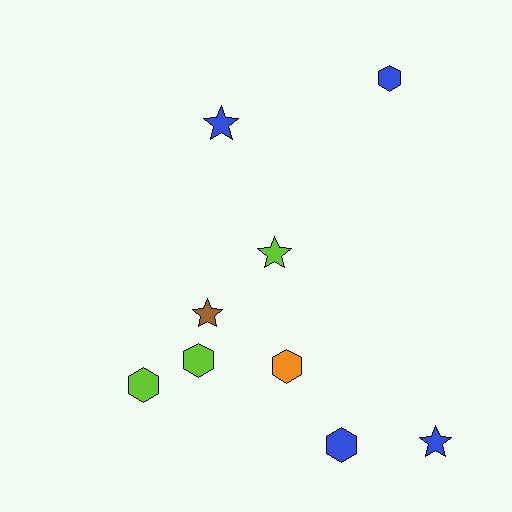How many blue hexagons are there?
There are 2 blue hexagons.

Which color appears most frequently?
Blue, with 4 objects.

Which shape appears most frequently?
Hexagon, with 5 objects.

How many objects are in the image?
There are 9 objects.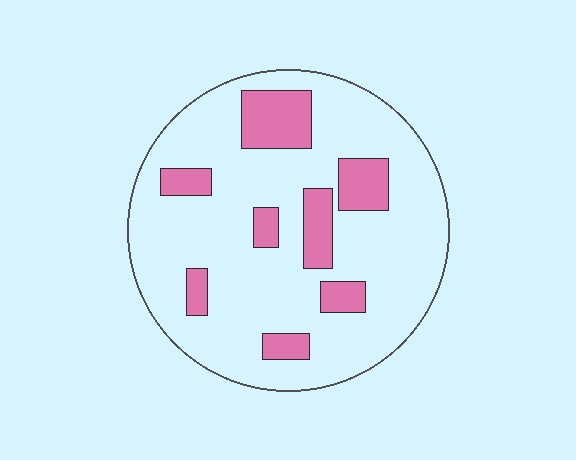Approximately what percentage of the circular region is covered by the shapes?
Approximately 20%.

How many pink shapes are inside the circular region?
8.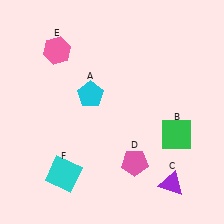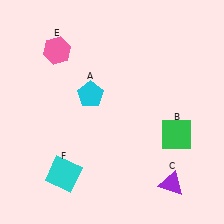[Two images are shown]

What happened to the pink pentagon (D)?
The pink pentagon (D) was removed in Image 2. It was in the bottom-right area of Image 1.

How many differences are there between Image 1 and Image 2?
There is 1 difference between the two images.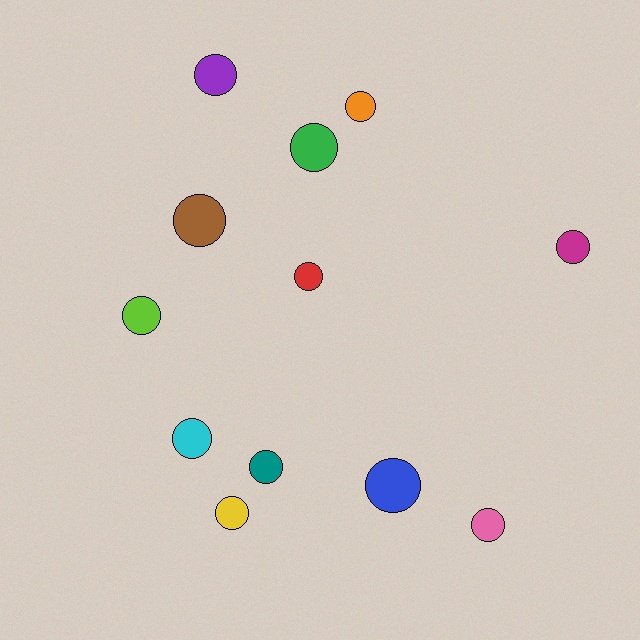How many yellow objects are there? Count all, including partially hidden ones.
There is 1 yellow object.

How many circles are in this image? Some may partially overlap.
There are 12 circles.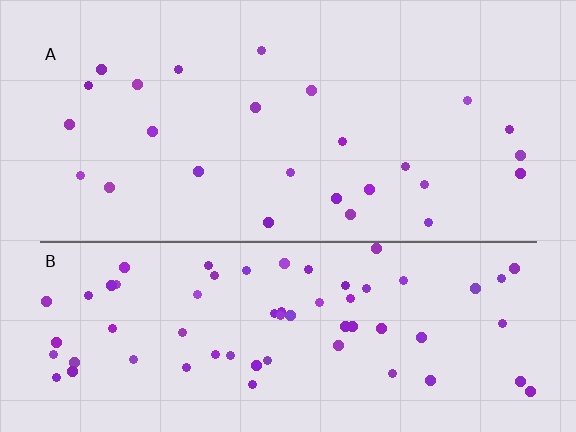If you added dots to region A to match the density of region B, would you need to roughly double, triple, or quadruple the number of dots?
Approximately triple.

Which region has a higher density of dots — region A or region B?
B (the bottom).